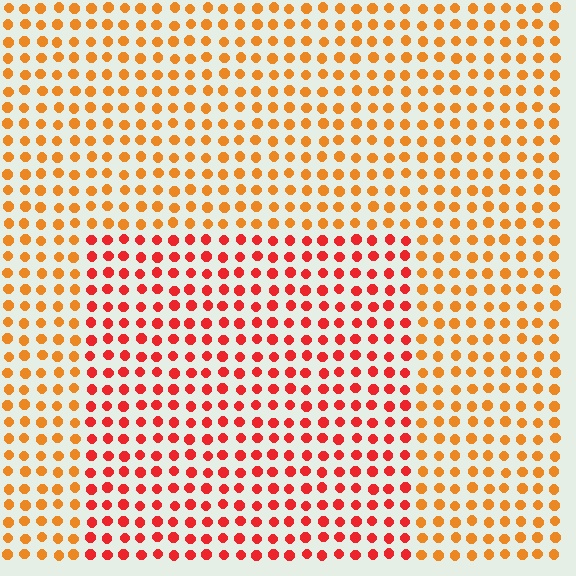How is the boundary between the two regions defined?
The boundary is defined purely by a slight shift in hue (about 32 degrees). Spacing, size, and orientation are identical on both sides.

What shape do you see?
I see a rectangle.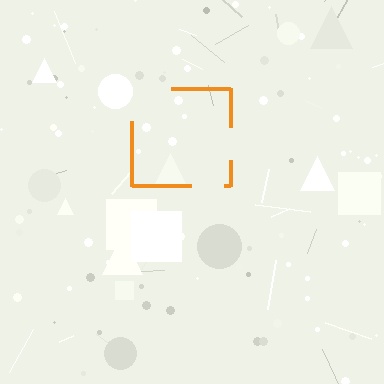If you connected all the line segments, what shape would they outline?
They would outline a square.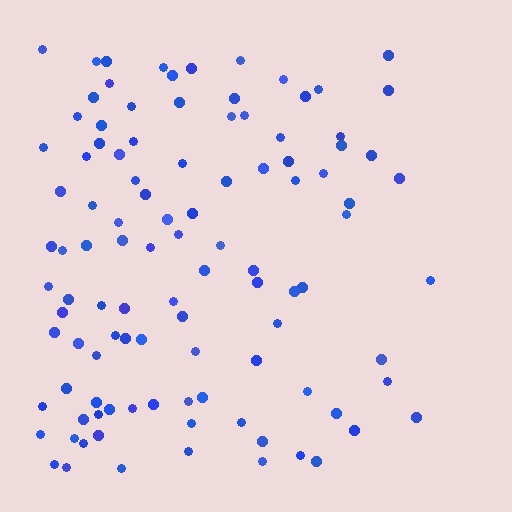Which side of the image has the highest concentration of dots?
The left.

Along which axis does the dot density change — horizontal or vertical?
Horizontal.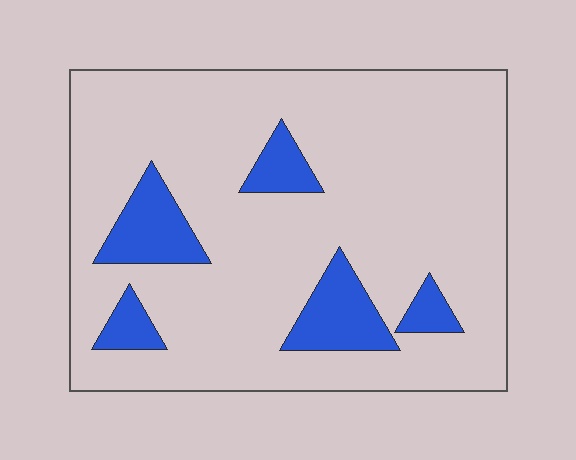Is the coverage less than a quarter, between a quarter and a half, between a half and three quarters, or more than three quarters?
Less than a quarter.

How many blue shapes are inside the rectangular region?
5.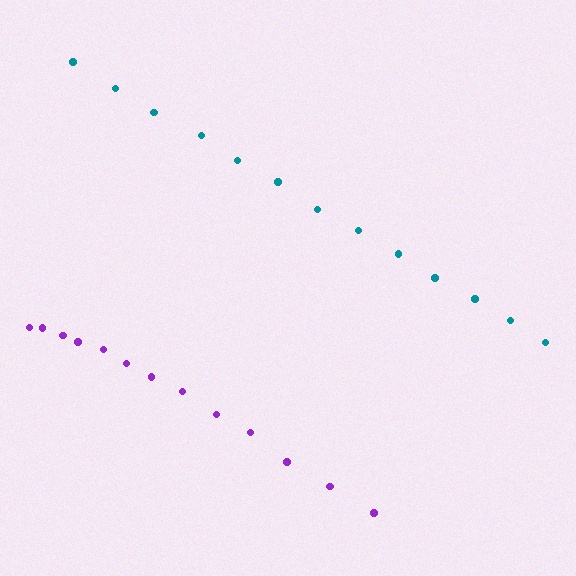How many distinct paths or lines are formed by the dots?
There are 2 distinct paths.